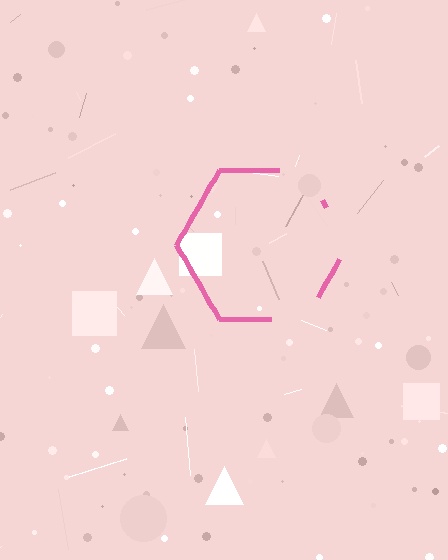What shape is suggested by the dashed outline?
The dashed outline suggests a hexagon.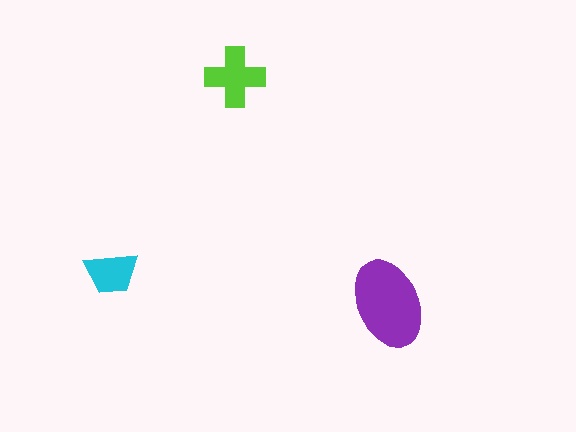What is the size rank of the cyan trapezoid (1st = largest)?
3rd.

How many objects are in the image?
There are 3 objects in the image.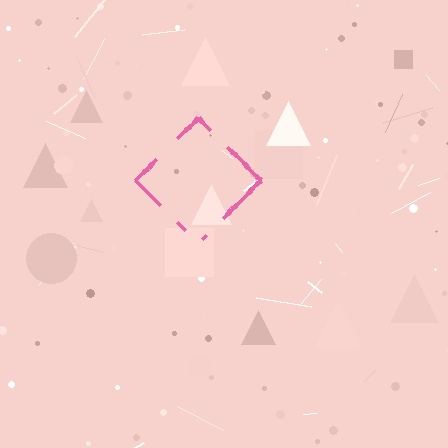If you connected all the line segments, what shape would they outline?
They would outline a diamond.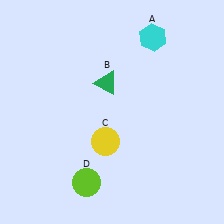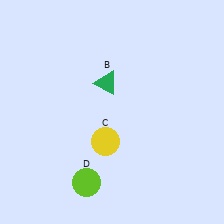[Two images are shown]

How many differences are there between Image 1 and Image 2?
There is 1 difference between the two images.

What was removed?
The cyan hexagon (A) was removed in Image 2.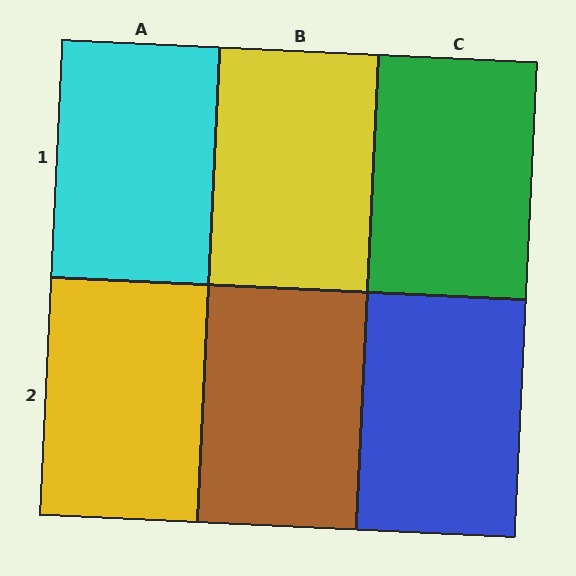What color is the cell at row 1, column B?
Yellow.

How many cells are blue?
1 cell is blue.